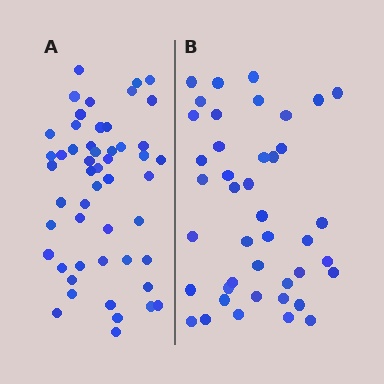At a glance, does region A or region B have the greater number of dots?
Region A (the left region) has more dots.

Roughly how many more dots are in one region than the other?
Region A has roughly 8 or so more dots than region B.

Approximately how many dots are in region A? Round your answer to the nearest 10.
About 50 dots. (The exact count is 51, which rounds to 50.)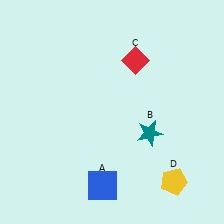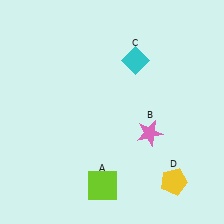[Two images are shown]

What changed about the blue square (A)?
In Image 1, A is blue. In Image 2, it changed to lime.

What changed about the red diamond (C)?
In Image 1, C is red. In Image 2, it changed to cyan.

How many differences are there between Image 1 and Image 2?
There are 3 differences between the two images.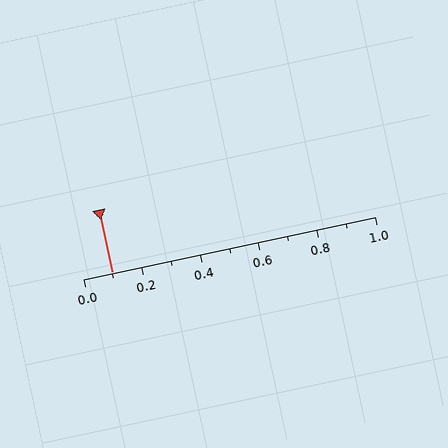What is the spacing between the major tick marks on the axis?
The major ticks are spaced 0.2 apart.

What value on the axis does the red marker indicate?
The marker indicates approximately 0.1.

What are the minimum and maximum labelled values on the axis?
The axis runs from 0.0 to 1.0.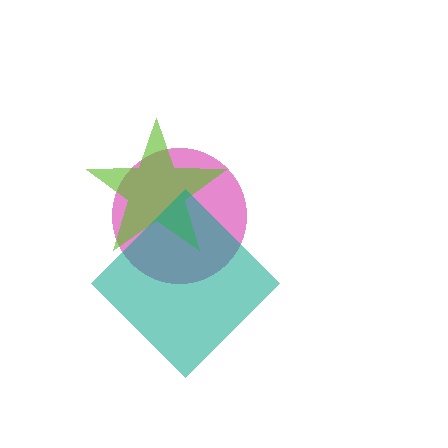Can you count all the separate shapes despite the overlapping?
Yes, there are 3 separate shapes.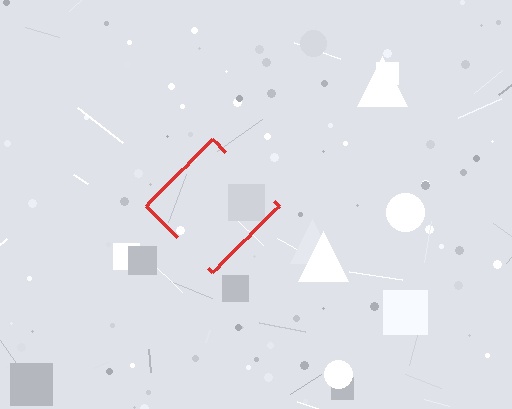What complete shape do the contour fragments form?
The contour fragments form a diamond.